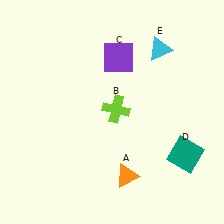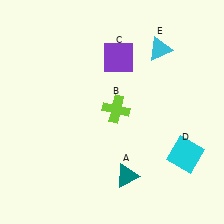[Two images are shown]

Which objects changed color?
A changed from orange to teal. D changed from teal to cyan.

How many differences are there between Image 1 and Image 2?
There are 2 differences between the two images.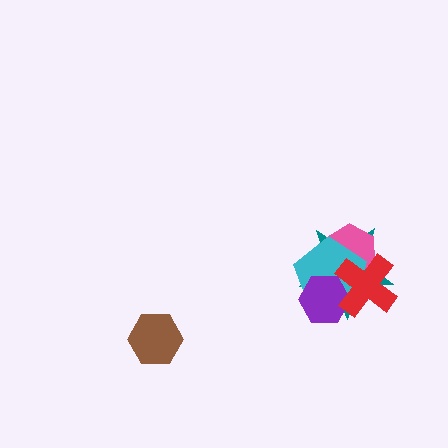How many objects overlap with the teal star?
4 objects overlap with the teal star.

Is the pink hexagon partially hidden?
Yes, it is partially covered by another shape.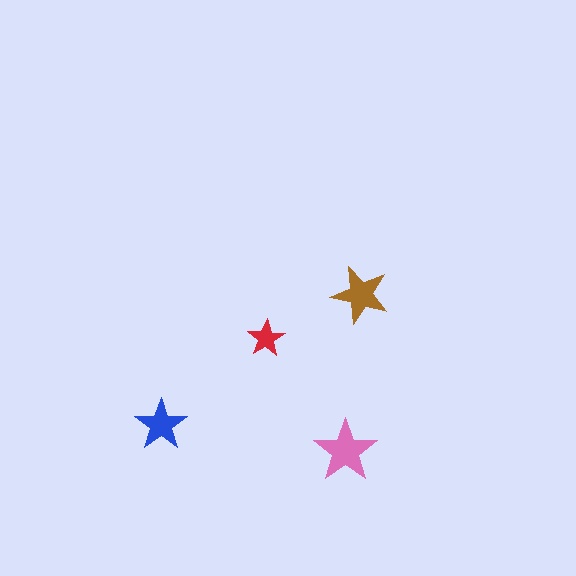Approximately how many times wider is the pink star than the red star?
About 1.5 times wider.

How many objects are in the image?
There are 4 objects in the image.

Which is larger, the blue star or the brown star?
The brown one.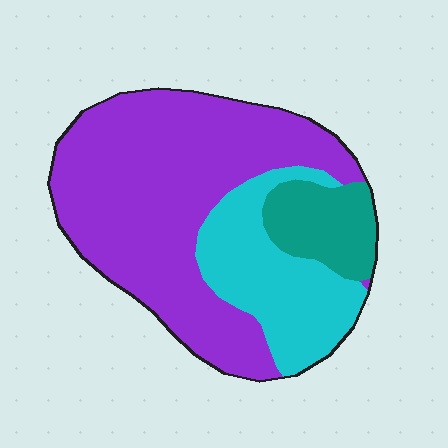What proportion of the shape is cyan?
Cyan takes up about one quarter (1/4) of the shape.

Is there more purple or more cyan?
Purple.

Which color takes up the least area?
Teal, at roughly 15%.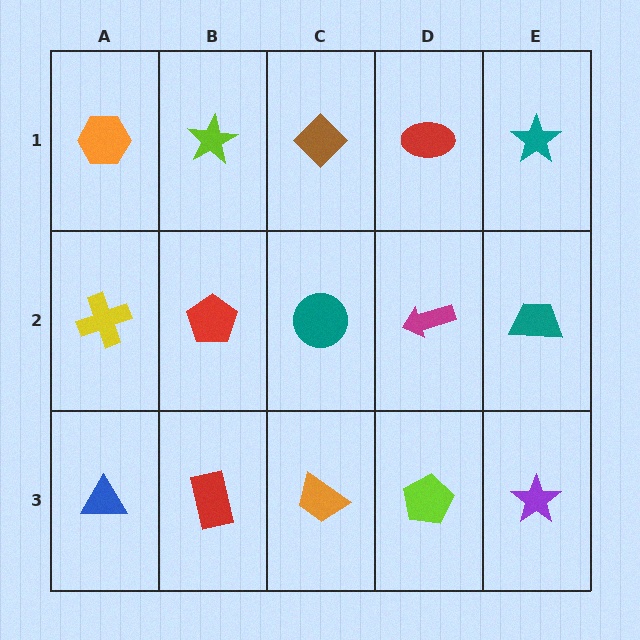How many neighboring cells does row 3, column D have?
3.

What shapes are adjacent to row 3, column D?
A magenta arrow (row 2, column D), an orange trapezoid (row 3, column C), a purple star (row 3, column E).